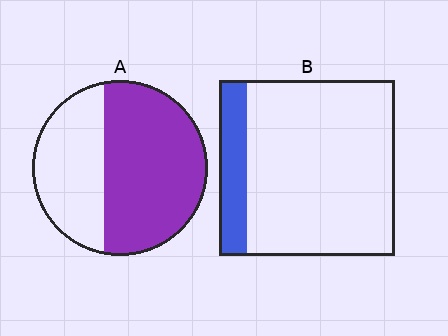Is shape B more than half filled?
No.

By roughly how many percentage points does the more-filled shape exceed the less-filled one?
By roughly 45 percentage points (A over B).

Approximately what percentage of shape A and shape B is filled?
A is approximately 60% and B is approximately 15%.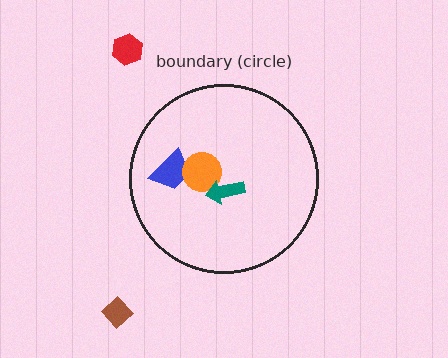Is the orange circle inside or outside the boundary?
Inside.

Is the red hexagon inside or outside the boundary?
Outside.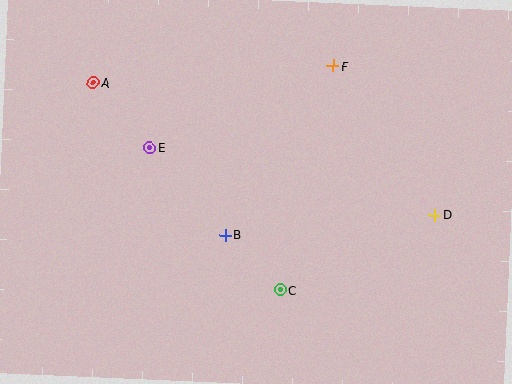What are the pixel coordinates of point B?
Point B is at (225, 235).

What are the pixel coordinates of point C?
Point C is at (280, 290).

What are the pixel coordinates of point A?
Point A is at (93, 83).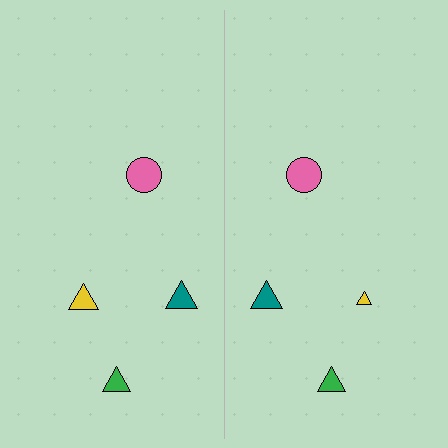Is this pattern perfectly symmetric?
No, the pattern is not perfectly symmetric. The yellow triangle on the right side has a different size than its mirror counterpart.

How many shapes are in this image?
There are 8 shapes in this image.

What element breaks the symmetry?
The yellow triangle on the right side has a different size than its mirror counterpart.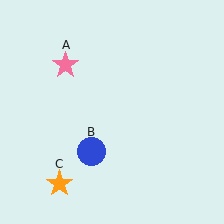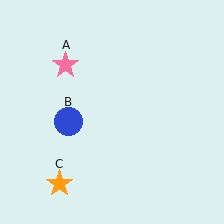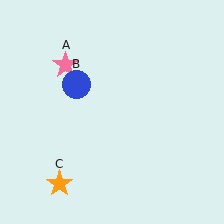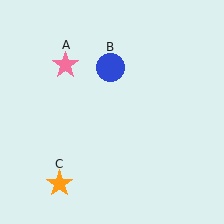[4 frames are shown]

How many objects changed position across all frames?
1 object changed position: blue circle (object B).